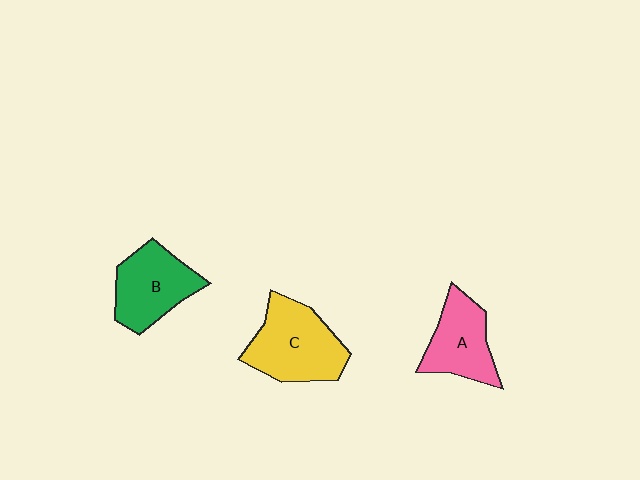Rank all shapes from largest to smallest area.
From largest to smallest: C (yellow), B (green), A (pink).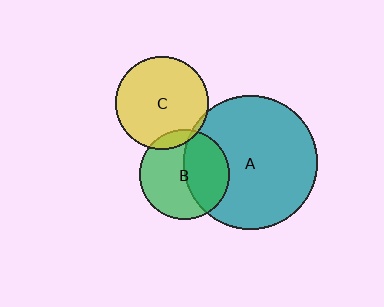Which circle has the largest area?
Circle A (teal).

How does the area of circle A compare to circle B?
Approximately 2.2 times.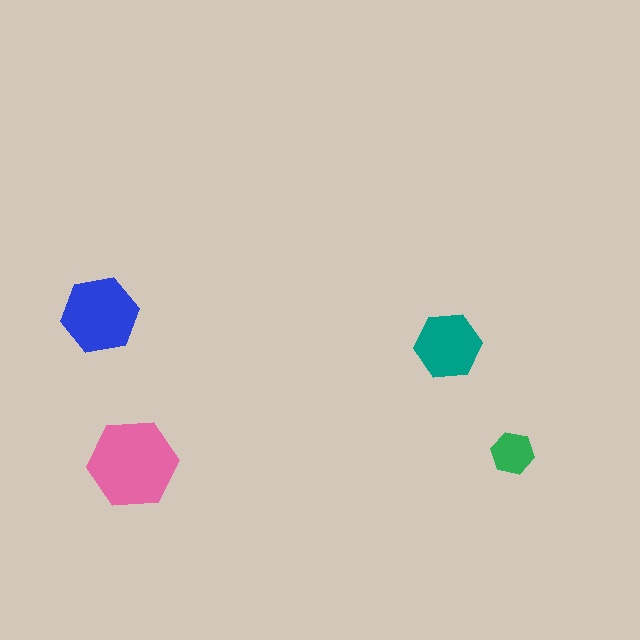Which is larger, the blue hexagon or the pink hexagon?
The pink one.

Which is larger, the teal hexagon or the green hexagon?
The teal one.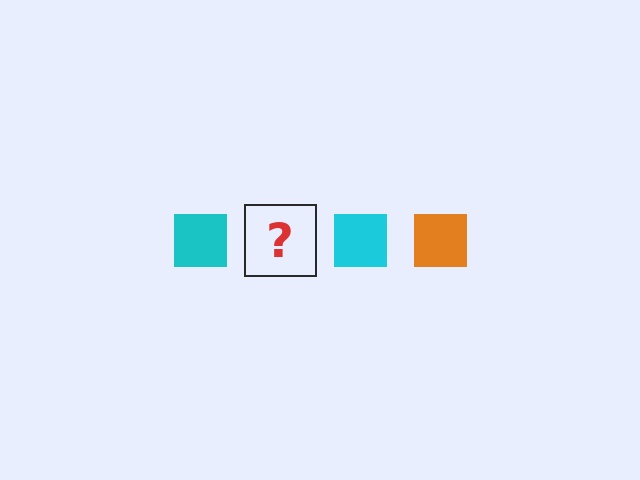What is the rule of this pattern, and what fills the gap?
The rule is that the pattern cycles through cyan, orange squares. The gap should be filled with an orange square.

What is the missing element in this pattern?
The missing element is an orange square.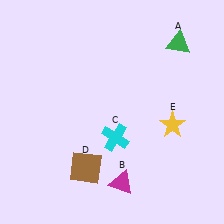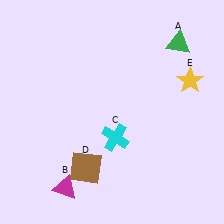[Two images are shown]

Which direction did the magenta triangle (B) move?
The magenta triangle (B) moved left.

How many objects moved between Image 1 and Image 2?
2 objects moved between the two images.